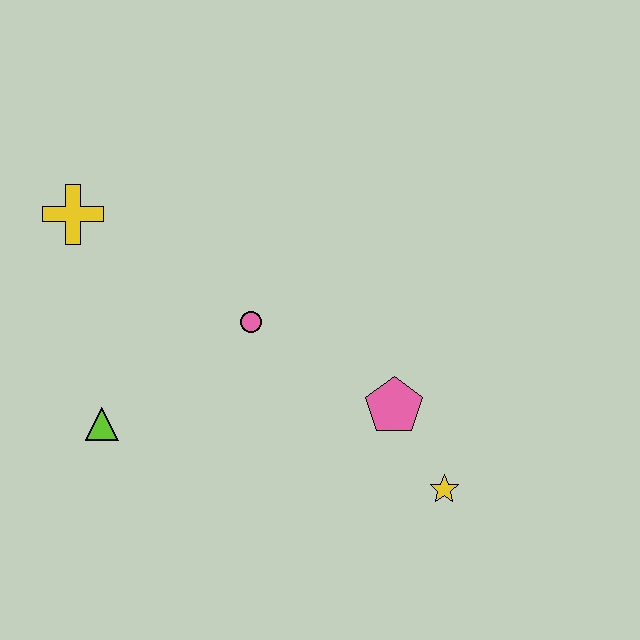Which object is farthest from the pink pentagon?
The yellow cross is farthest from the pink pentagon.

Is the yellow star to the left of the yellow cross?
No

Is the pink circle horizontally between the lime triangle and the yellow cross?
No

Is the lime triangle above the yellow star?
Yes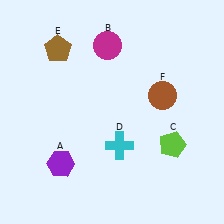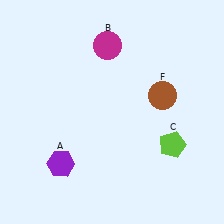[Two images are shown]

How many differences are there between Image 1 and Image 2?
There are 2 differences between the two images.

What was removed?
The brown pentagon (E), the cyan cross (D) were removed in Image 2.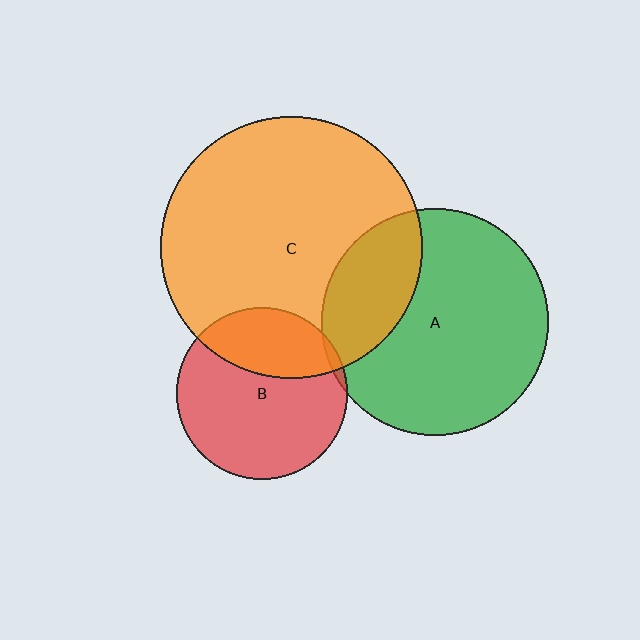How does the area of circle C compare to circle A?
Approximately 1.3 times.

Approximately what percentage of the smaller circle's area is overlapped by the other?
Approximately 25%.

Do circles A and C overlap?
Yes.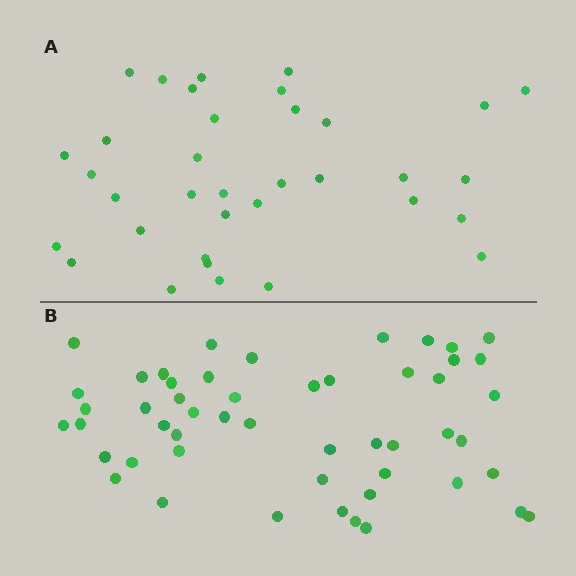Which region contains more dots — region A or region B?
Region B (the bottom region) has more dots.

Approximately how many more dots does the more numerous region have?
Region B has approximately 15 more dots than region A.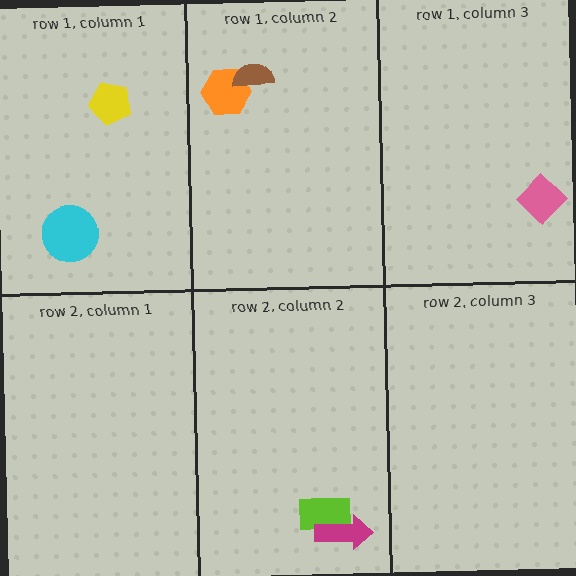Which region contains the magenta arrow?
The row 2, column 2 region.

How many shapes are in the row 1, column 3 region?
1.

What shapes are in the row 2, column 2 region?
The lime rectangle, the magenta arrow.